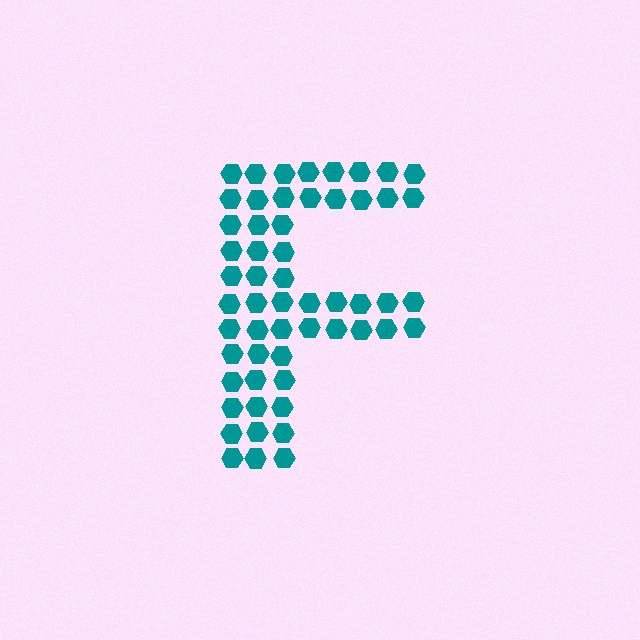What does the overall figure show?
The overall figure shows the letter F.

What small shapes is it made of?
It is made of small hexagons.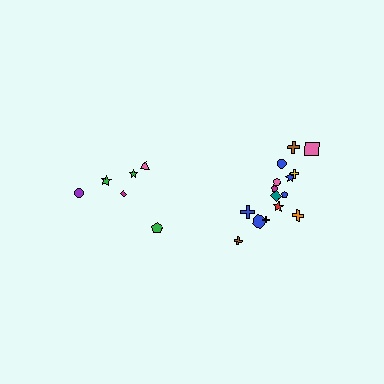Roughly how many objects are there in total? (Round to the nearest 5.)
Roughly 20 objects in total.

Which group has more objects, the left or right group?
The right group.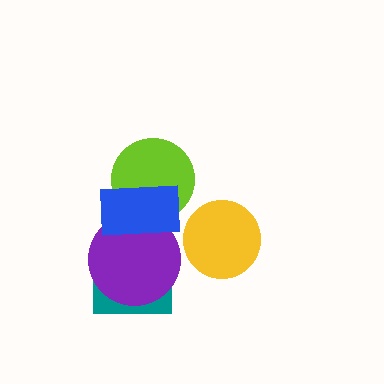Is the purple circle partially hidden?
Yes, it is partially covered by another shape.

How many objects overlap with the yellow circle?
0 objects overlap with the yellow circle.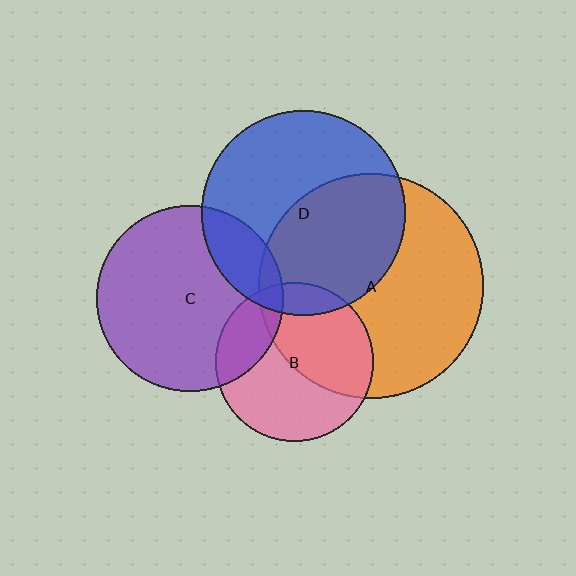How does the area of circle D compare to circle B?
Approximately 1.7 times.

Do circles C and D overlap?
Yes.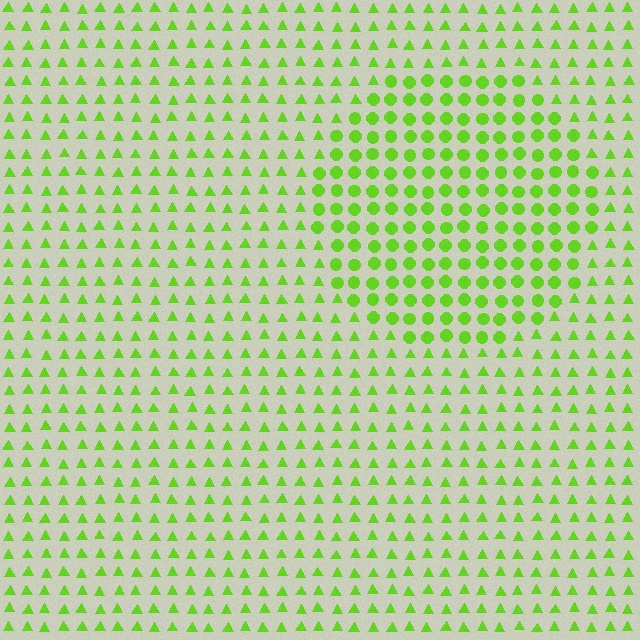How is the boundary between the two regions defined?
The boundary is defined by a change in element shape: circles inside vs. triangles outside. All elements share the same color and spacing.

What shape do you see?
I see a circle.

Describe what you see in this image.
The image is filled with small lime elements arranged in a uniform grid. A circle-shaped region contains circles, while the surrounding area contains triangles. The boundary is defined purely by the change in element shape.